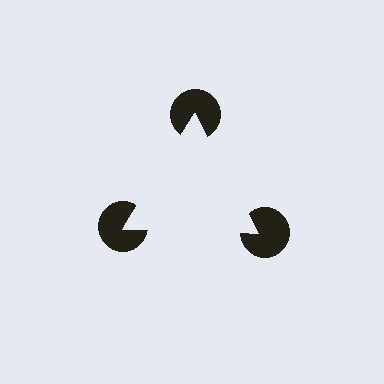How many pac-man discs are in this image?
There are 3 — one at each vertex of the illusory triangle.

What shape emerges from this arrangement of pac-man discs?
An illusory triangle — its edges are inferred from the aligned wedge cuts in the pac-man discs, not physically drawn.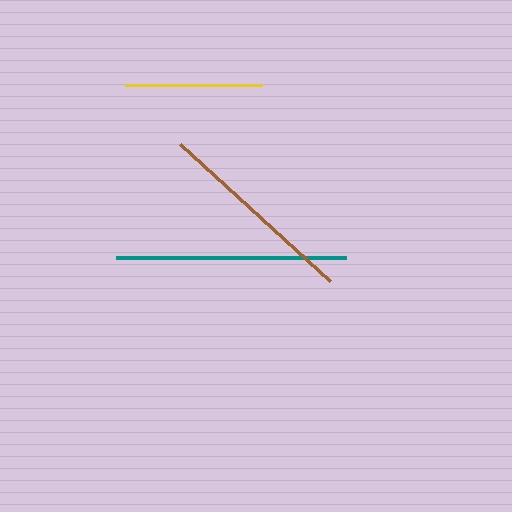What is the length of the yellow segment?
The yellow segment is approximately 137 pixels long.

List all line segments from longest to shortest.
From longest to shortest: teal, brown, yellow.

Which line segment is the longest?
The teal line is the longest at approximately 230 pixels.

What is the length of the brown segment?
The brown segment is approximately 204 pixels long.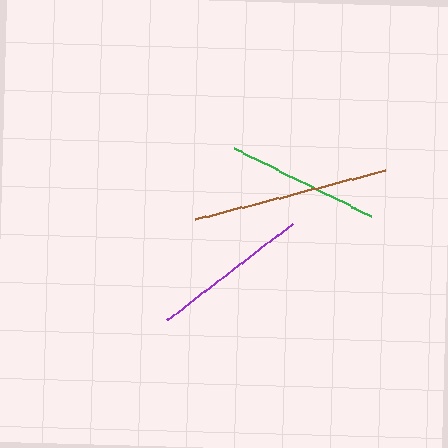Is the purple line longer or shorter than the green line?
The purple line is longer than the green line.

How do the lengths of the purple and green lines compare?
The purple and green lines are approximately the same length.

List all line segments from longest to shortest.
From longest to shortest: brown, purple, green.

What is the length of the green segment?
The green segment is approximately 153 pixels long.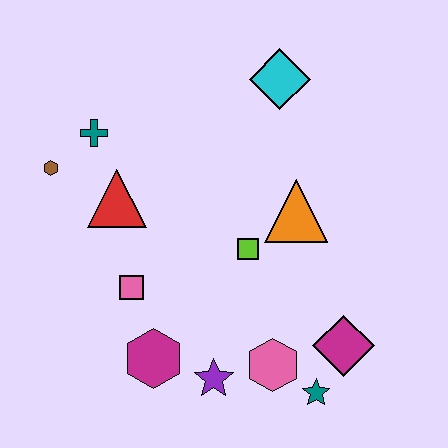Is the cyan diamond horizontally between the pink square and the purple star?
No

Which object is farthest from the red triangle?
The teal star is farthest from the red triangle.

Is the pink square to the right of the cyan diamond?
No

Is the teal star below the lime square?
Yes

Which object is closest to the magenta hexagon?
The purple star is closest to the magenta hexagon.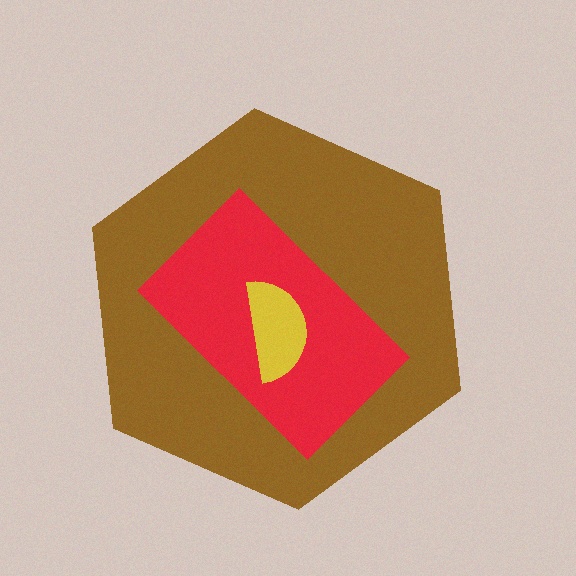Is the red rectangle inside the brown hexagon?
Yes.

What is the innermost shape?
The yellow semicircle.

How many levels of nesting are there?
3.